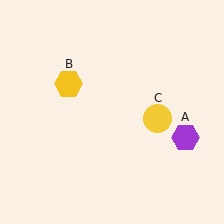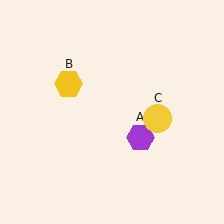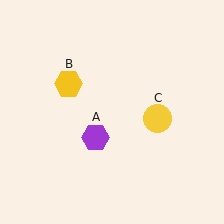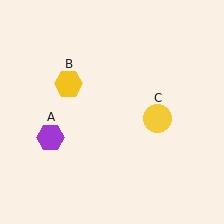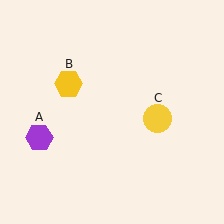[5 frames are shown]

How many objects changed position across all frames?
1 object changed position: purple hexagon (object A).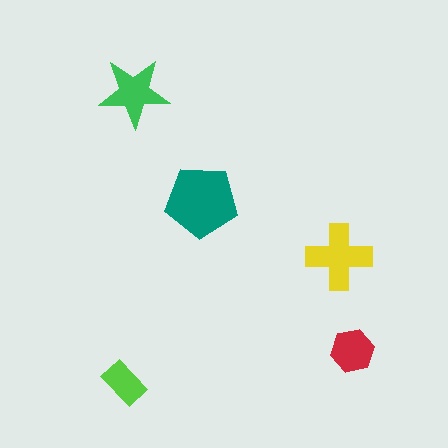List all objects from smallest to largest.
The lime rectangle, the red hexagon, the green star, the yellow cross, the teal pentagon.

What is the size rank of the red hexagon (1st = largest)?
4th.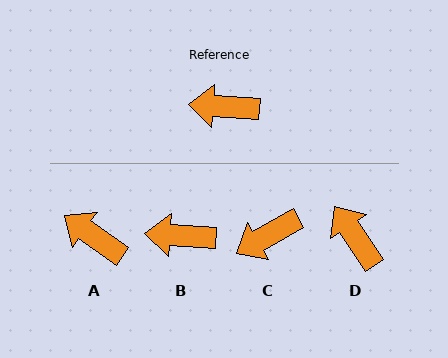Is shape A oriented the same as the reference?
No, it is off by about 31 degrees.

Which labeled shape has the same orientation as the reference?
B.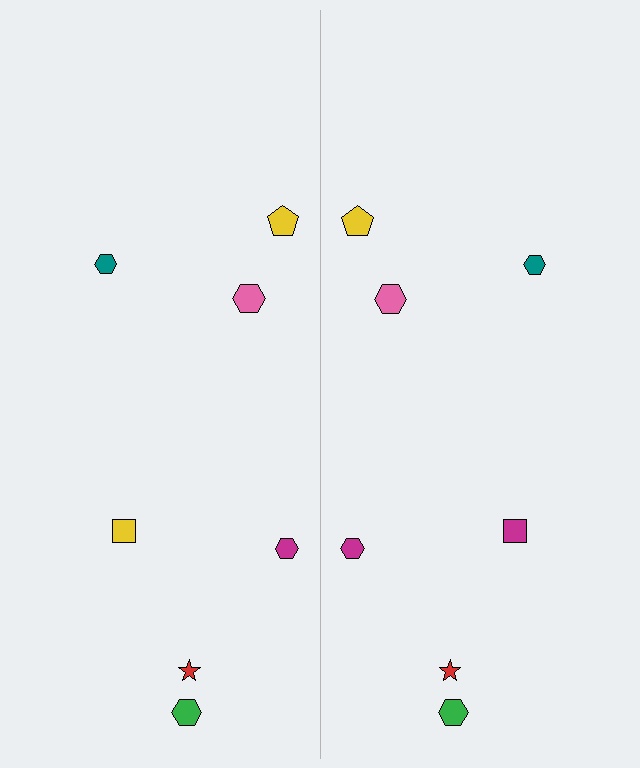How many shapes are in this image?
There are 14 shapes in this image.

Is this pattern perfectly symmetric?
No, the pattern is not perfectly symmetric. The magenta square on the right side breaks the symmetry — its mirror counterpart is yellow.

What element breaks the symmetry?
The magenta square on the right side breaks the symmetry — its mirror counterpart is yellow.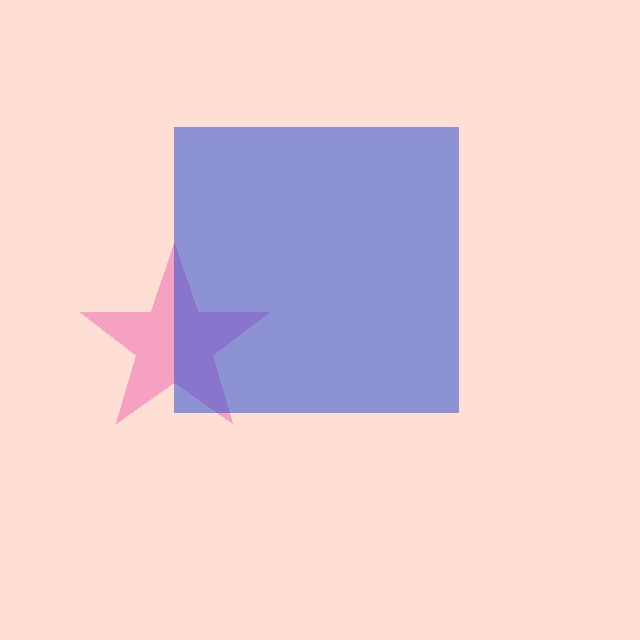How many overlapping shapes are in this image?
There are 2 overlapping shapes in the image.